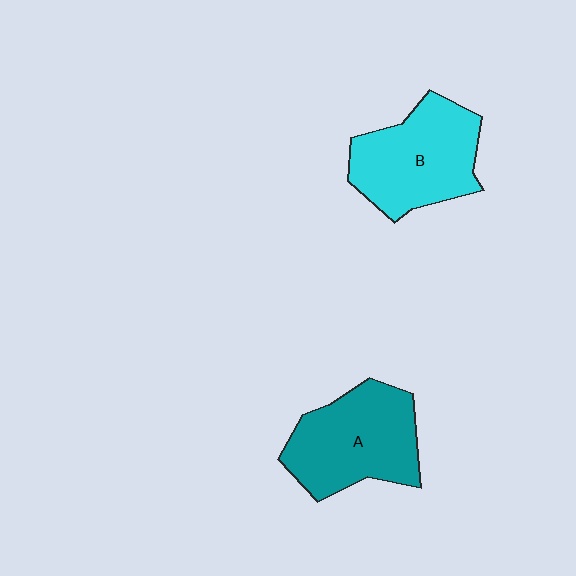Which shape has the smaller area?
Shape B (cyan).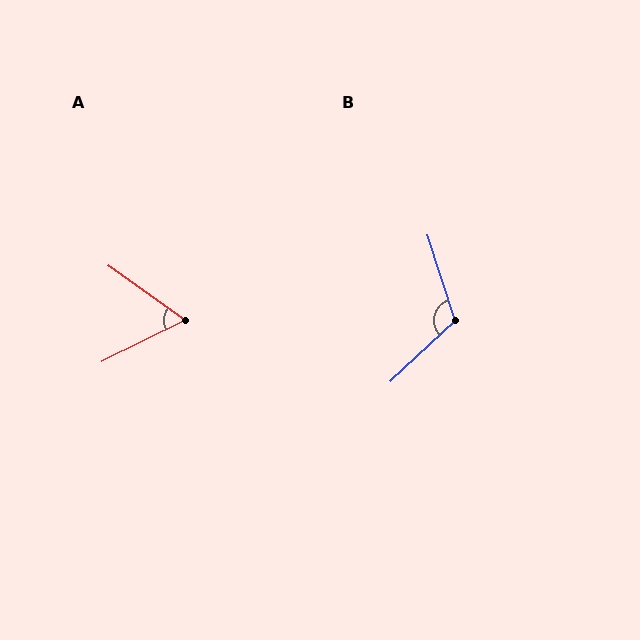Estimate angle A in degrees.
Approximately 62 degrees.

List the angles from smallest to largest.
A (62°), B (115°).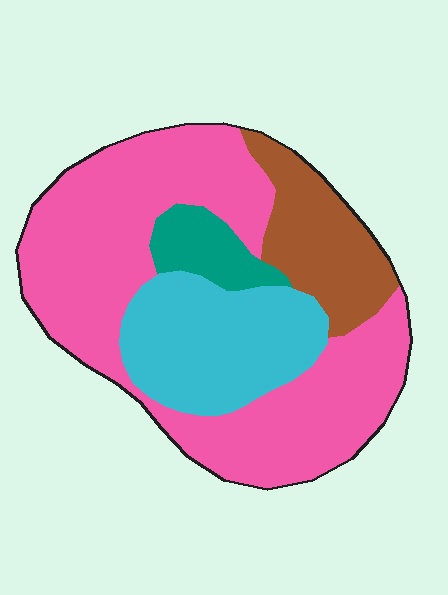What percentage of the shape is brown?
Brown takes up about one sixth (1/6) of the shape.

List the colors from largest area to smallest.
From largest to smallest: pink, cyan, brown, teal.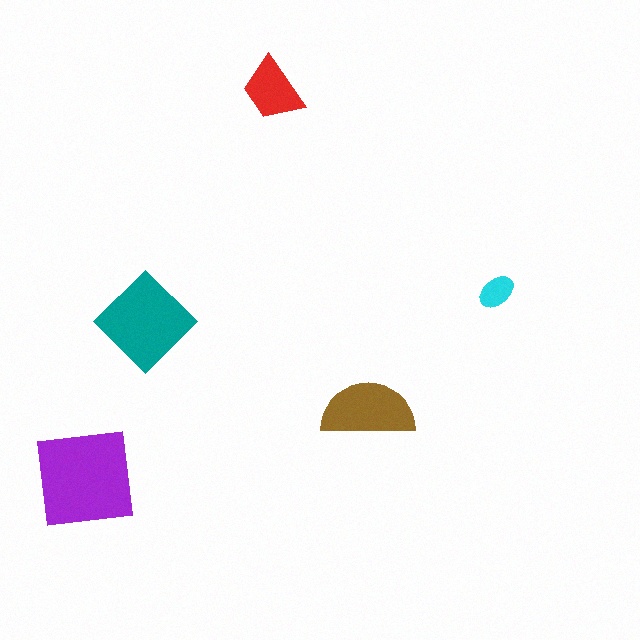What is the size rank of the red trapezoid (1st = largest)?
4th.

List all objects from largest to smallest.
The purple square, the teal diamond, the brown semicircle, the red trapezoid, the cyan ellipse.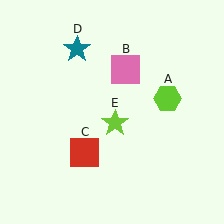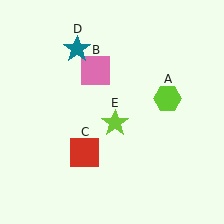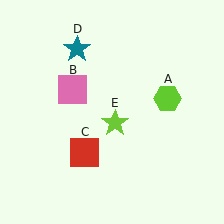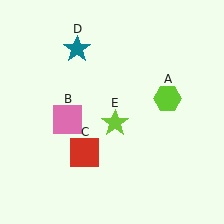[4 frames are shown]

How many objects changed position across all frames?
1 object changed position: pink square (object B).